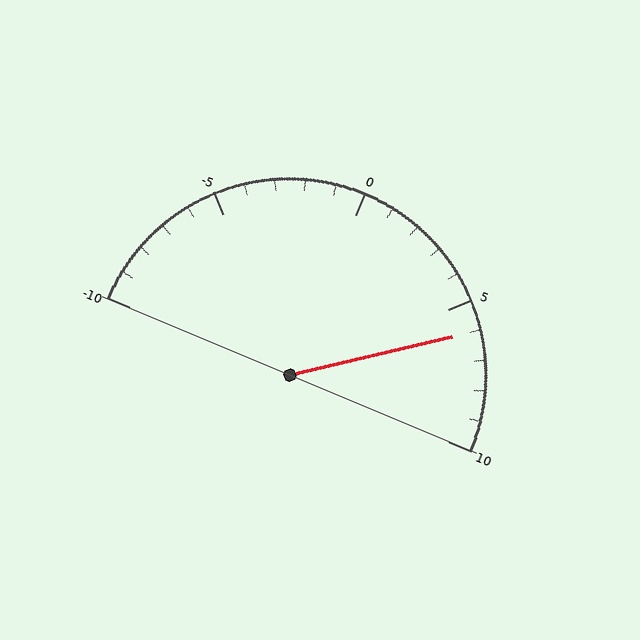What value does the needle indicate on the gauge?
The needle indicates approximately 6.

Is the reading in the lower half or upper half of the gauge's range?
The reading is in the upper half of the range (-10 to 10).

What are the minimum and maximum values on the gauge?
The gauge ranges from -10 to 10.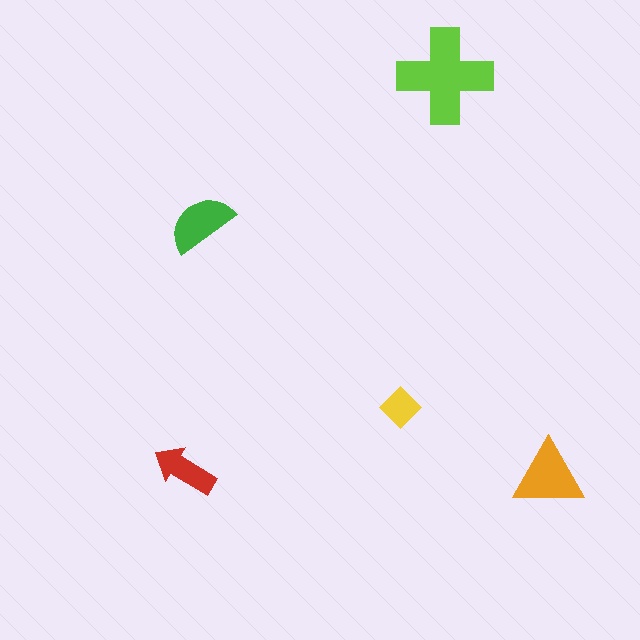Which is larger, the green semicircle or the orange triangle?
The orange triangle.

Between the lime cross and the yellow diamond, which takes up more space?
The lime cross.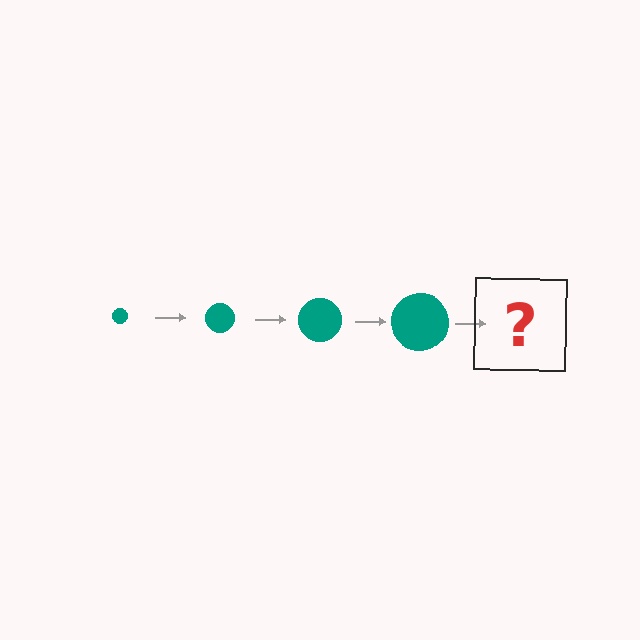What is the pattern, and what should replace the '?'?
The pattern is that the circle gets progressively larger each step. The '?' should be a teal circle, larger than the previous one.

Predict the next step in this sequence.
The next step is a teal circle, larger than the previous one.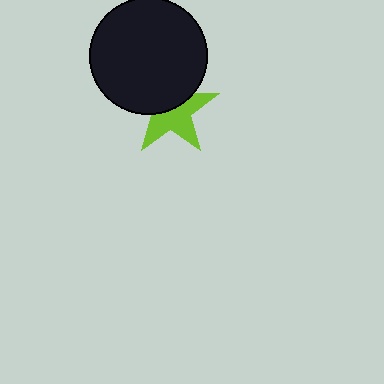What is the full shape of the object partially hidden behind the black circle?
The partially hidden object is a lime star.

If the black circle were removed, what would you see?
You would see the complete lime star.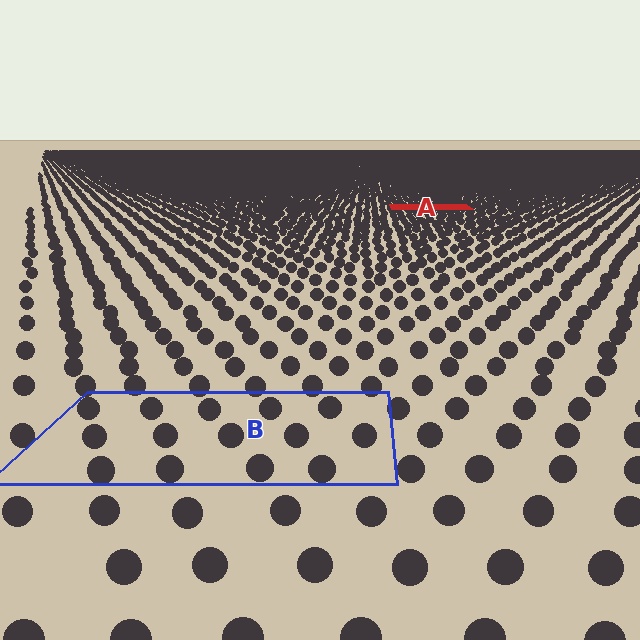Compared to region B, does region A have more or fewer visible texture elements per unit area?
Region A has more texture elements per unit area — they are packed more densely because it is farther away.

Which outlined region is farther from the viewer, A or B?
Region A is farther from the viewer — the texture elements inside it appear smaller and more densely packed.